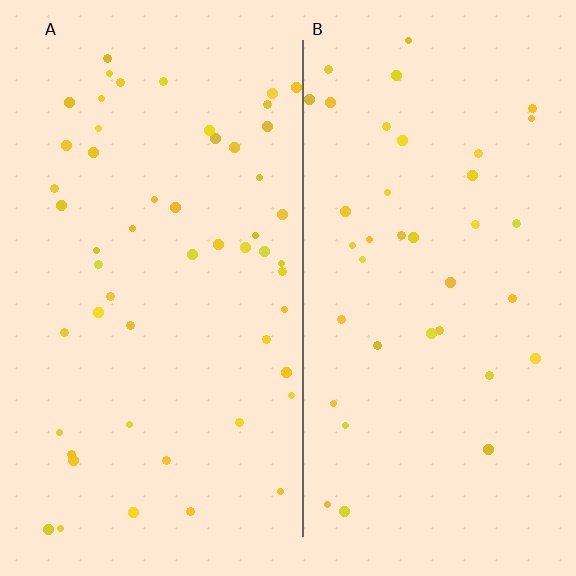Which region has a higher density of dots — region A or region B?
A (the left).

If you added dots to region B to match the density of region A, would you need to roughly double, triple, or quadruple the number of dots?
Approximately double.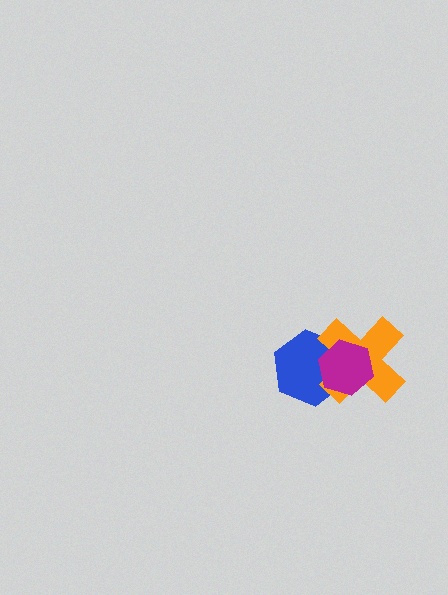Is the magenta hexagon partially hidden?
No, no other shape covers it.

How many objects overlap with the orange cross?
2 objects overlap with the orange cross.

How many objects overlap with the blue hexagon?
2 objects overlap with the blue hexagon.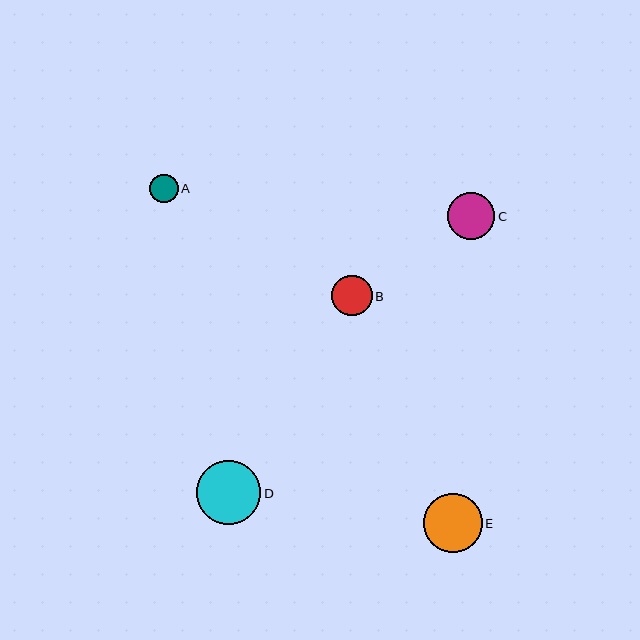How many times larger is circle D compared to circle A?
Circle D is approximately 2.2 times the size of circle A.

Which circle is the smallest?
Circle A is the smallest with a size of approximately 29 pixels.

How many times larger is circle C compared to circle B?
Circle C is approximately 1.2 times the size of circle B.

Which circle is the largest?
Circle D is the largest with a size of approximately 64 pixels.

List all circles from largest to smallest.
From largest to smallest: D, E, C, B, A.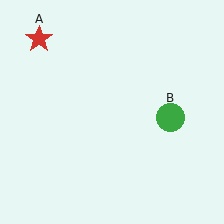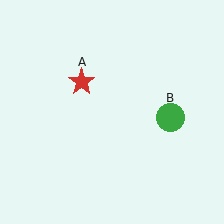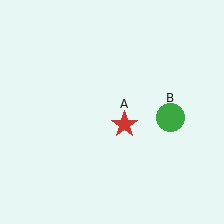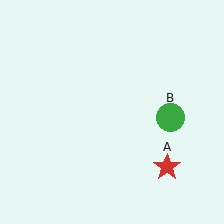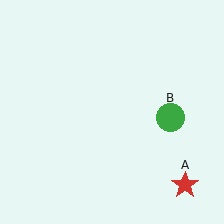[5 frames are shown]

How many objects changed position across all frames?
1 object changed position: red star (object A).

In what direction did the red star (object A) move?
The red star (object A) moved down and to the right.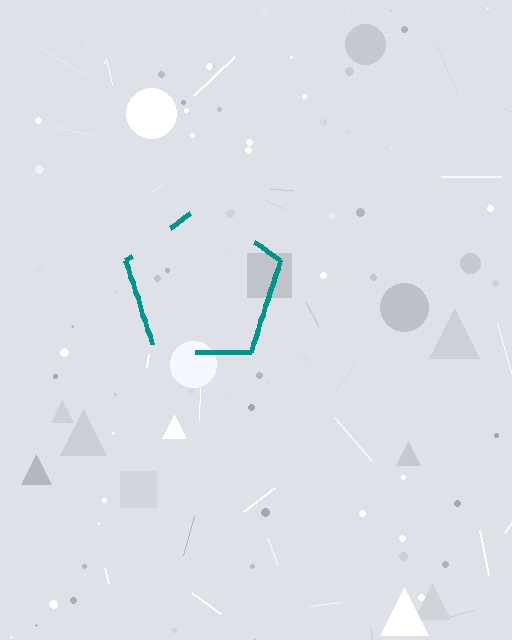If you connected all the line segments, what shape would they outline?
They would outline a pentagon.